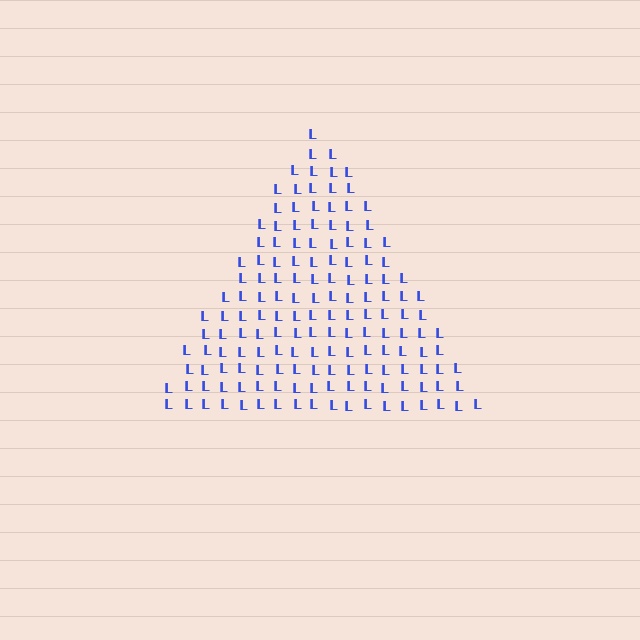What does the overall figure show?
The overall figure shows a triangle.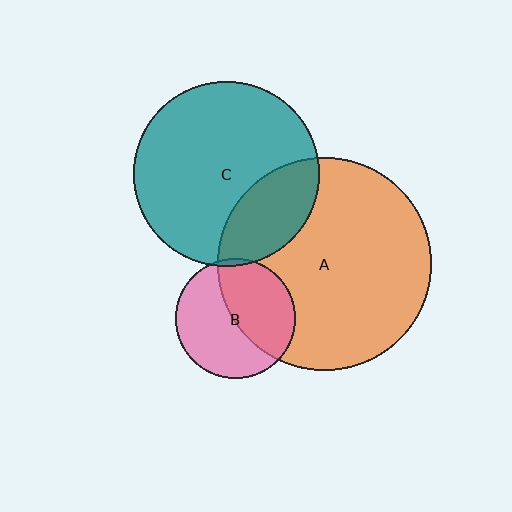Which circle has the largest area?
Circle A (orange).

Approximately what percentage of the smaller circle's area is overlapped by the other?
Approximately 5%.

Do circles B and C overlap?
Yes.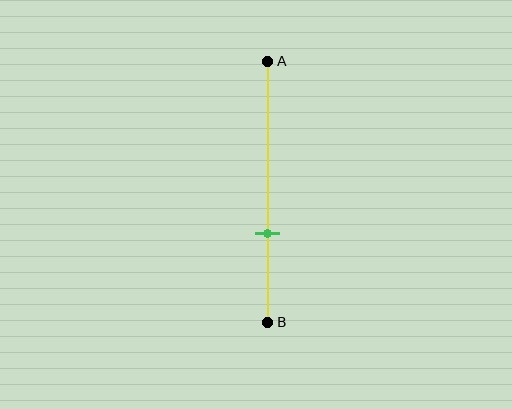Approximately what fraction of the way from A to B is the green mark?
The green mark is approximately 65% of the way from A to B.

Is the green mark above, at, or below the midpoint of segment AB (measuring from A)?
The green mark is below the midpoint of segment AB.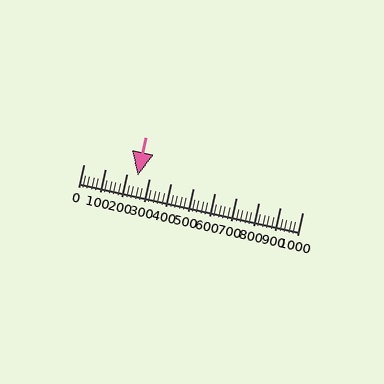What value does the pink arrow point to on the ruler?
The pink arrow points to approximately 249.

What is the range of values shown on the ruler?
The ruler shows values from 0 to 1000.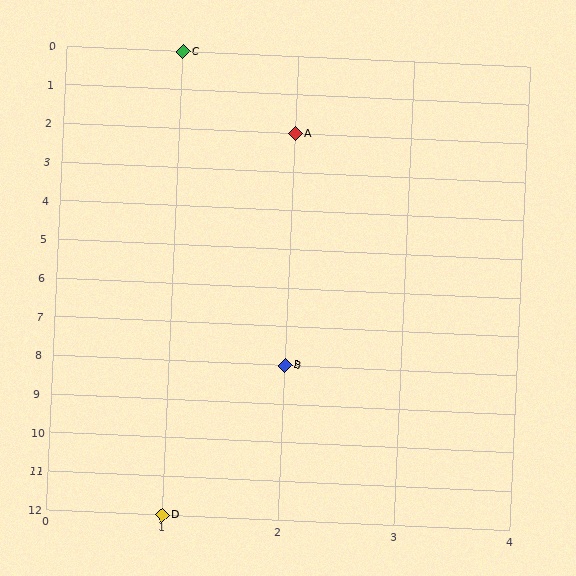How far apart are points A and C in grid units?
Points A and C are 1 column and 2 rows apart (about 2.2 grid units diagonally).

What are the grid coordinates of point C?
Point C is at grid coordinates (1, 0).